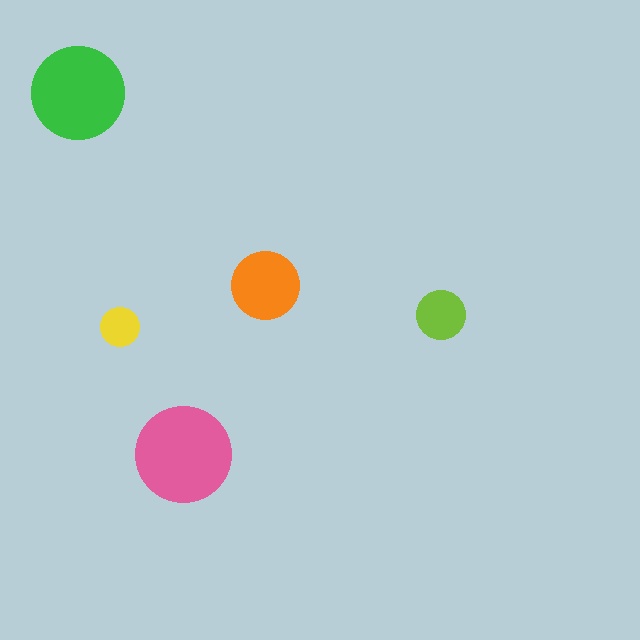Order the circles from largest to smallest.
the pink one, the green one, the orange one, the lime one, the yellow one.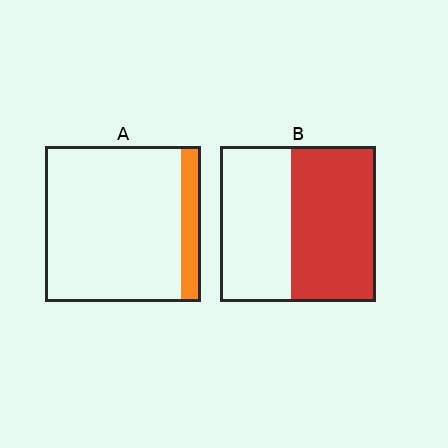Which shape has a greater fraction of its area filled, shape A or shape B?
Shape B.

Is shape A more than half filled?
No.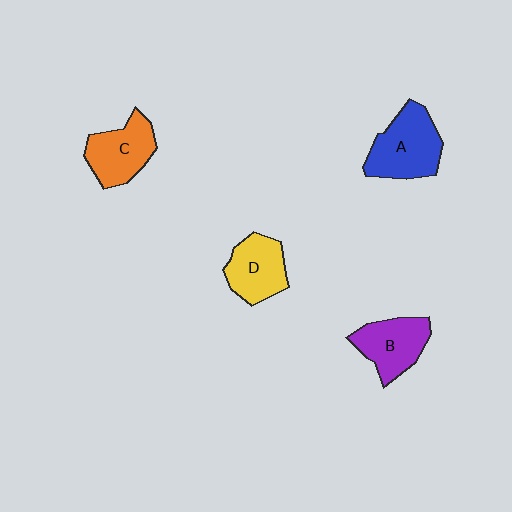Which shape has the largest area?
Shape A (blue).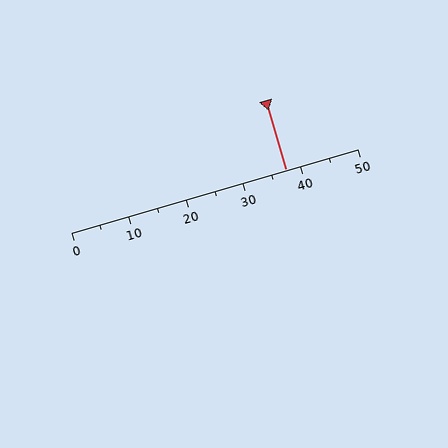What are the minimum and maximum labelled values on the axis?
The axis runs from 0 to 50.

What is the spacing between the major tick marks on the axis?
The major ticks are spaced 10 apart.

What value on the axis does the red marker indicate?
The marker indicates approximately 37.5.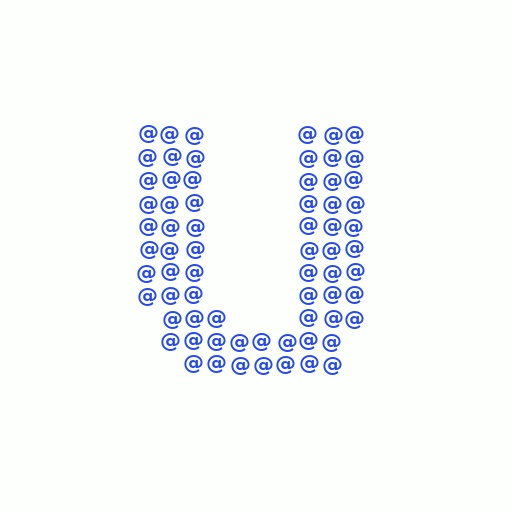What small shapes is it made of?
It is made of small at signs.